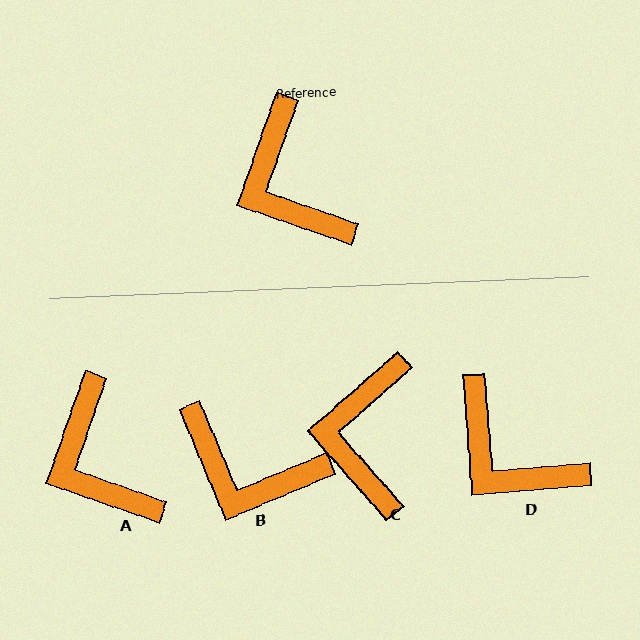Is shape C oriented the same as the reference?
No, it is off by about 29 degrees.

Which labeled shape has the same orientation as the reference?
A.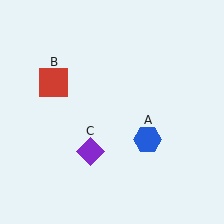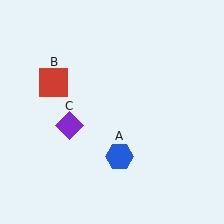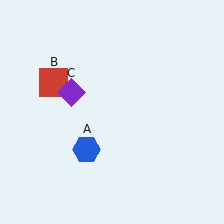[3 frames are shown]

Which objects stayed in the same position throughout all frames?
Red square (object B) remained stationary.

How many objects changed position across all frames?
2 objects changed position: blue hexagon (object A), purple diamond (object C).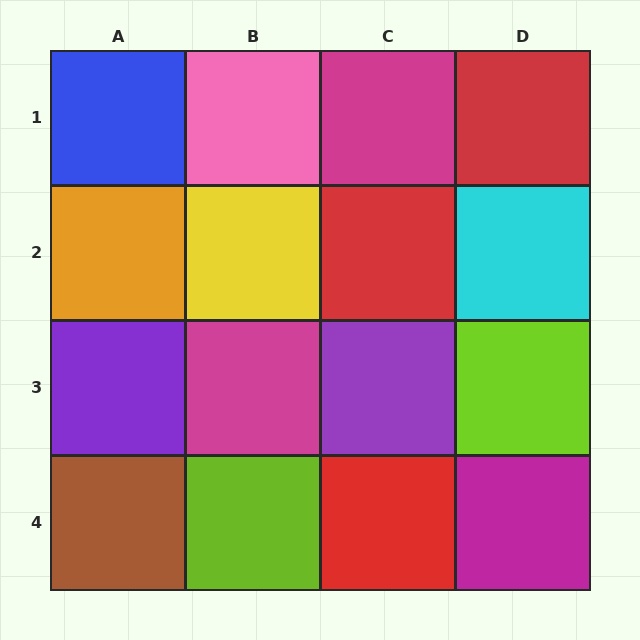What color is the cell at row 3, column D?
Lime.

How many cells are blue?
1 cell is blue.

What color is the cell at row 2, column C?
Red.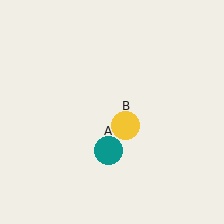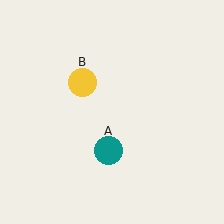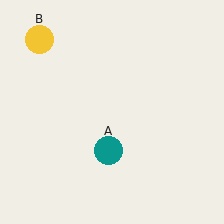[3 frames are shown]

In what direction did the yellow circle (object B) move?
The yellow circle (object B) moved up and to the left.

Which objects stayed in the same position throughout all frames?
Teal circle (object A) remained stationary.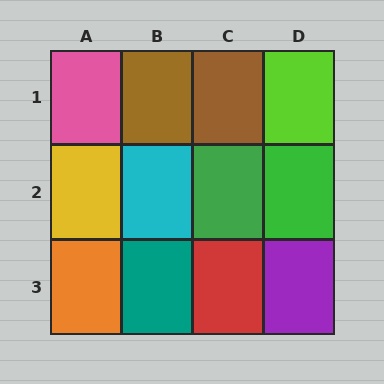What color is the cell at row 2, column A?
Yellow.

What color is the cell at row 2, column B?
Cyan.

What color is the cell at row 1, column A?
Pink.